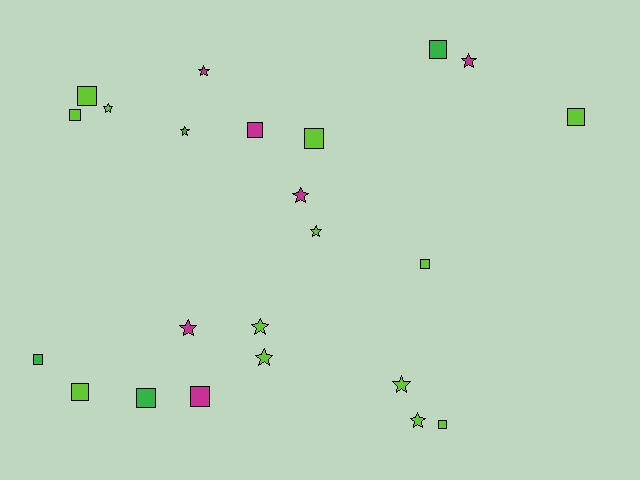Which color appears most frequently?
Lime, with 13 objects.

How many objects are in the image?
There are 23 objects.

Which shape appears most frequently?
Square, with 12 objects.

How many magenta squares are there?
There are 2 magenta squares.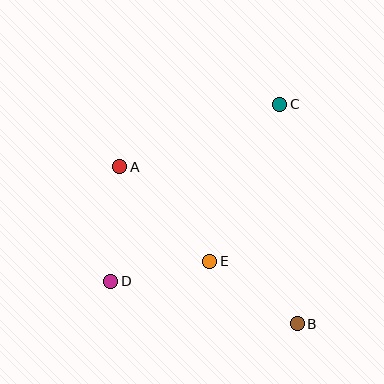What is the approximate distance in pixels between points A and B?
The distance between A and B is approximately 237 pixels.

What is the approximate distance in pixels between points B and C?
The distance between B and C is approximately 220 pixels.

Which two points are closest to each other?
Points D and E are closest to each other.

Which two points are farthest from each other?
Points C and D are farthest from each other.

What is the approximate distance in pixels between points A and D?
The distance between A and D is approximately 115 pixels.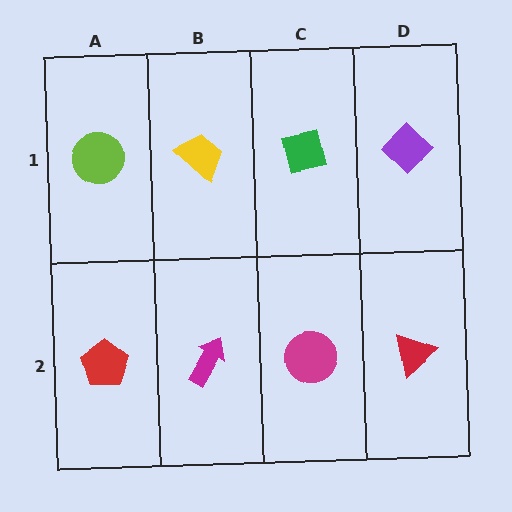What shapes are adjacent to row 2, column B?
A yellow trapezoid (row 1, column B), a red pentagon (row 2, column A), a magenta circle (row 2, column C).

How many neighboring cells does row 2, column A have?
2.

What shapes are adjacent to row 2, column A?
A lime circle (row 1, column A), a magenta arrow (row 2, column B).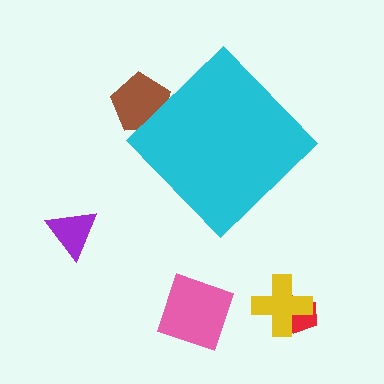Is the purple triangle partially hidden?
No, the purple triangle is fully visible.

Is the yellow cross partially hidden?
No, the yellow cross is fully visible.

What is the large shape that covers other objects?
A cyan diamond.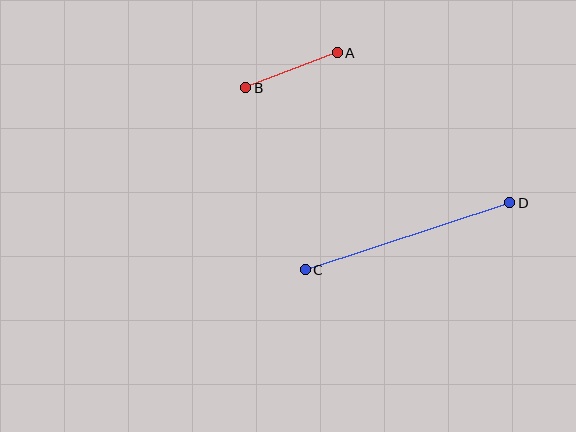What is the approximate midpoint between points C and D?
The midpoint is at approximately (407, 236) pixels.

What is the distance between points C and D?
The distance is approximately 215 pixels.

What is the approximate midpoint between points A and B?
The midpoint is at approximately (292, 70) pixels.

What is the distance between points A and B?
The distance is approximately 98 pixels.